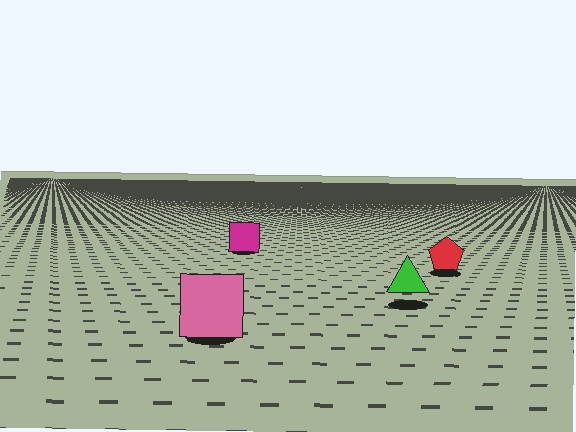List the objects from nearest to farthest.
From nearest to farthest: the pink square, the green triangle, the red pentagon, the magenta square.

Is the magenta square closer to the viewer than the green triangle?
No. The green triangle is closer — you can tell from the texture gradient: the ground texture is coarser near it.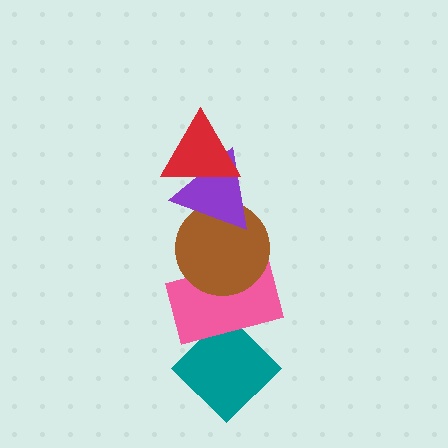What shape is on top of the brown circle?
The purple triangle is on top of the brown circle.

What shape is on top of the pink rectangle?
The brown circle is on top of the pink rectangle.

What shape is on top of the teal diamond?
The pink rectangle is on top of the teal diamond.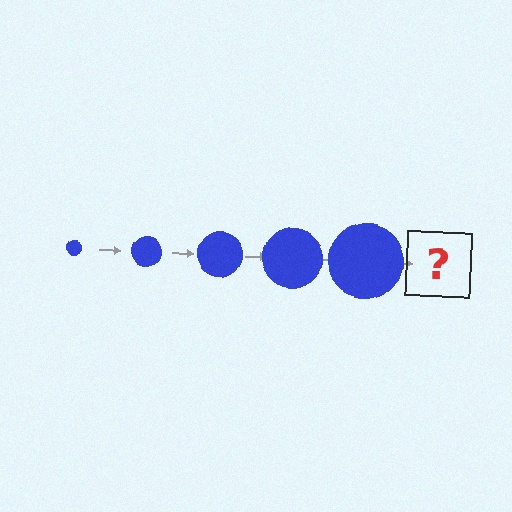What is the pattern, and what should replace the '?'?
The pattern is that the circle gets progressively larger each step. The '?' should be a blue circle, larger than the previous one.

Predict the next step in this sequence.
The next step is a blue circle, larger than the previous one.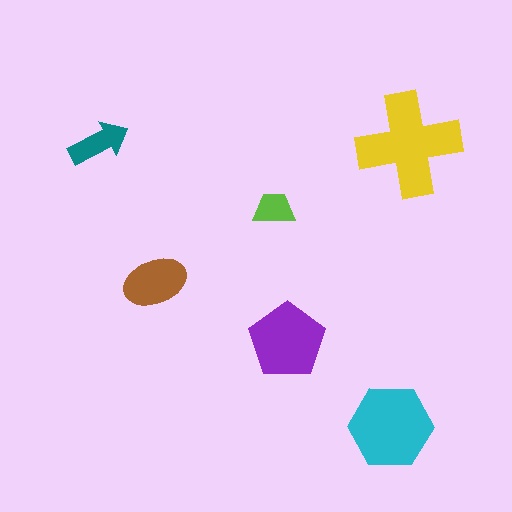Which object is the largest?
The yellow cross.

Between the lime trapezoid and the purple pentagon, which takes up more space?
The purple pentagon.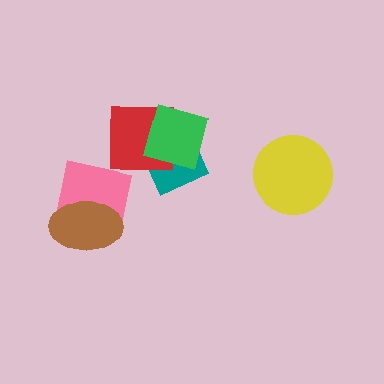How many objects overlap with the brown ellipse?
1 object overlaps with the brown ellipse.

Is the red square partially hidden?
Yes, it is partially covered by another shape.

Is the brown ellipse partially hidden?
No, no other shape covers it.